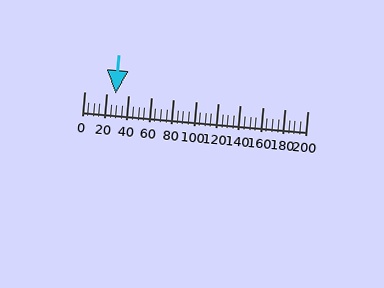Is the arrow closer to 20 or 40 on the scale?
The arrow is closer to 20.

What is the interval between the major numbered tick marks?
The major tick marks are spaced 20 units apart.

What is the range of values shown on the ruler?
The ruler shows values from 0 to 200.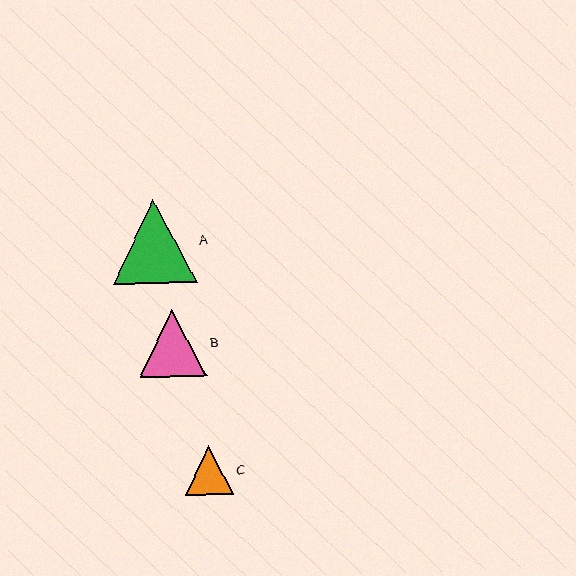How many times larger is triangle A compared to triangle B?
Triangle A is approximately 1.3 times the size of triangle B.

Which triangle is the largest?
Triangle A is the largest with a size of approximately 84 pixels.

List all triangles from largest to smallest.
From largest to smallest: A, B, C.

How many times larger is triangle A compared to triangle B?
Triangle A is approximately 1.3 times the size of triangle B.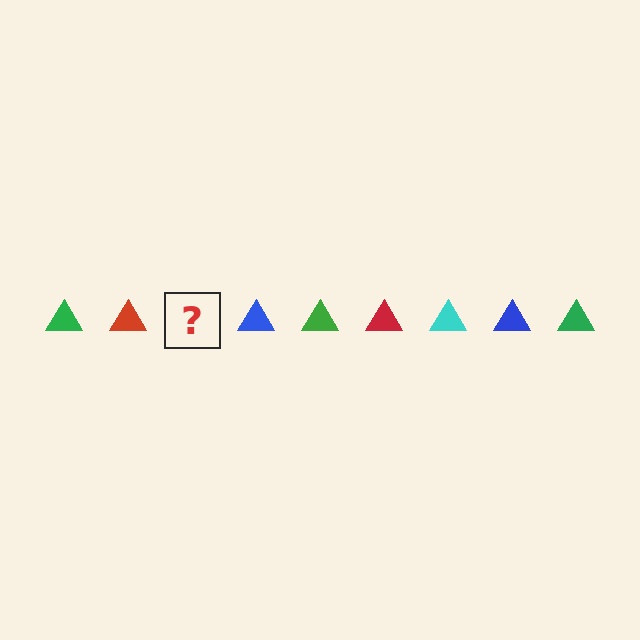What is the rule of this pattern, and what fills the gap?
The rule is that the pattern cycles through green, red, cyan, blue triangles. The gap should be filled with a cyan triangle.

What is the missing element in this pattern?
The missing element is a cyan triangle.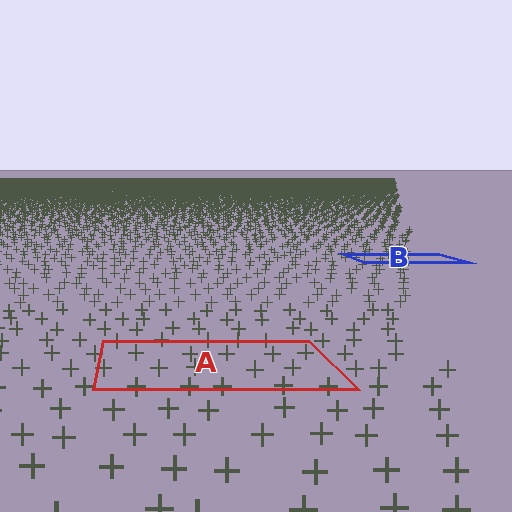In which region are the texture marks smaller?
The texture marks are smaller in region B, because it is farther away.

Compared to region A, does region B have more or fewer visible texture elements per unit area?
Region B has more texture elements per unit area — they are packed more densely because it is farther away.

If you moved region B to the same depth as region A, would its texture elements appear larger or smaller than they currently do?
They would appear larger. At a closer depth, the same texture elements are projected at a bigger on-screen size.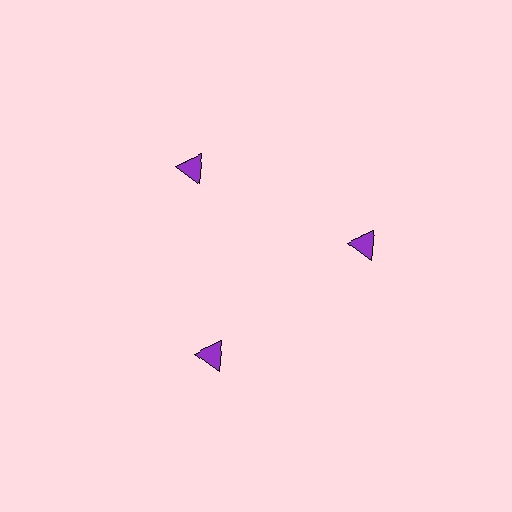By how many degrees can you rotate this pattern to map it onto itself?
The pattern maps onto itself every 120 degrees of rotation.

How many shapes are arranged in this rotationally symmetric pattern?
There are 3 shapes, arranged in 3 groups of 1.